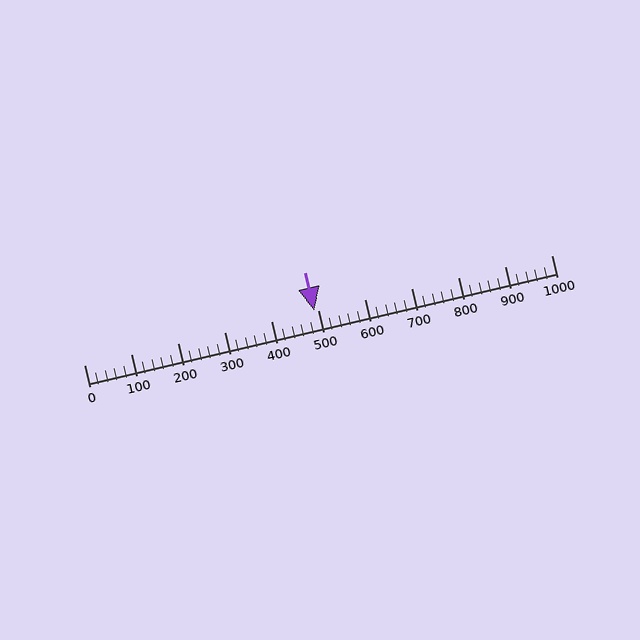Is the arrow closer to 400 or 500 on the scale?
The arrow is closer to 500.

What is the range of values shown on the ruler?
The ruler shows values from 0 to 1000.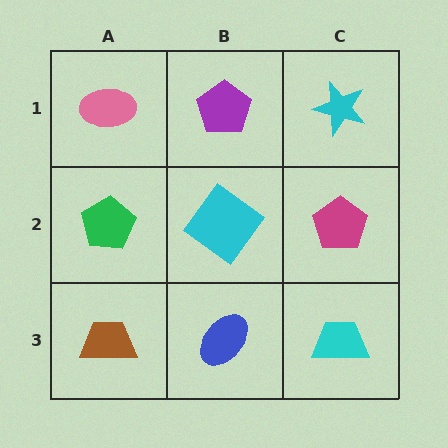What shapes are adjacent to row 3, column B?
A cyan diamond (row 2, column B), a brown trapezoid (row 3, column A), a cyan trapezoid (row 3, column C).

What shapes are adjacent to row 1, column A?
A green pentagon (row 2, column A), a purple pentagon (row 1, column B).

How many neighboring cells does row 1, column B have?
3.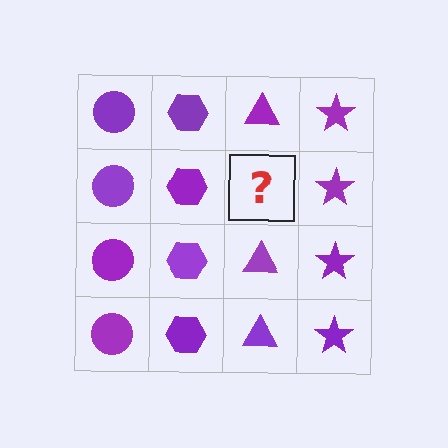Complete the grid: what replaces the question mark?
The question mark should be replaced with a purple triangle.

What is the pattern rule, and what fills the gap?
The rule is that each column has a consistent shape. The gap should be filled with a purple triangle.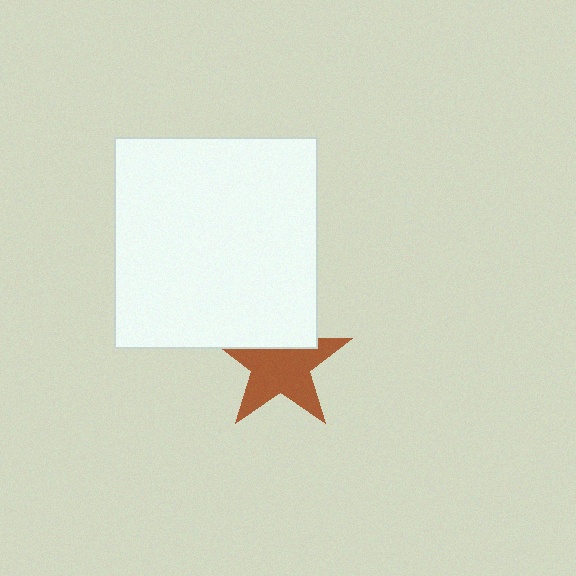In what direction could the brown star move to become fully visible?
The brown star could move down. That would shift it out from behind the white rectangle entirely.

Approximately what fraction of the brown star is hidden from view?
Roughly 32% of the brown star is hidden behind the white rectangle.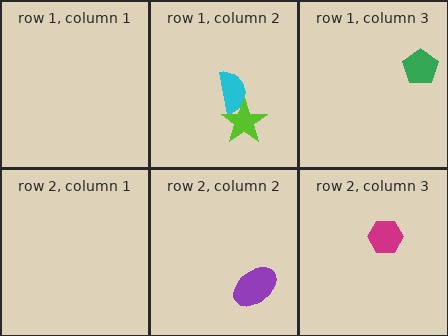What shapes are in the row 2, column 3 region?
The magenta hexagon.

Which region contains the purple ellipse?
The row 2, column 2 region.